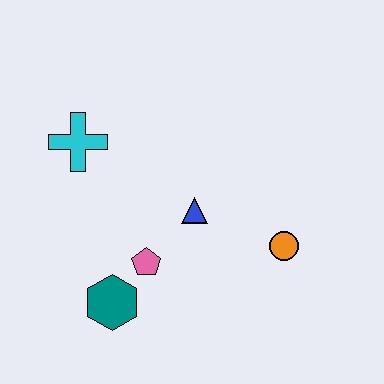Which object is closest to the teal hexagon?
The pink pentagon is closest to the teal hexagon.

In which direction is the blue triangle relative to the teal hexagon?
The blue triangle is above the teal hexagon.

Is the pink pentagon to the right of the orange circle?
No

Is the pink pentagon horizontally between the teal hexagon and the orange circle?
Yes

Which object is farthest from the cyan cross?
The orange circle is farthest from the cyan cross.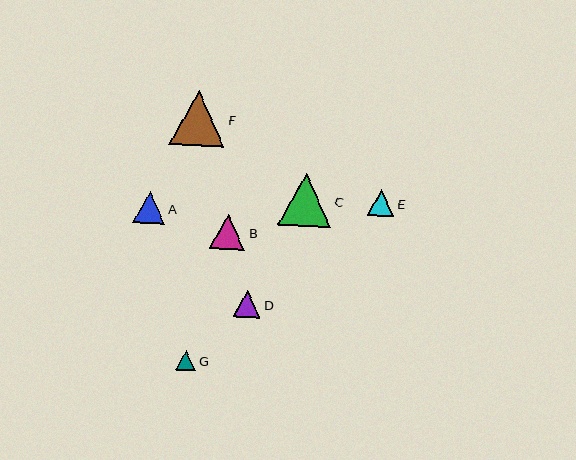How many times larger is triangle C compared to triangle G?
Triangle C is approximately 2.7 times the size of triangle G.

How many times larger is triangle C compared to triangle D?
Triangle C is approximately 2.0 times the size of triangle D.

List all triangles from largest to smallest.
From largest to smallest: F, C, B, A, D, E, G.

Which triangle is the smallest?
Triangle G is the smallest with a size of approximately 20 pixels.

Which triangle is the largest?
Triangle F is the largest with a size of approximately 55 pixels.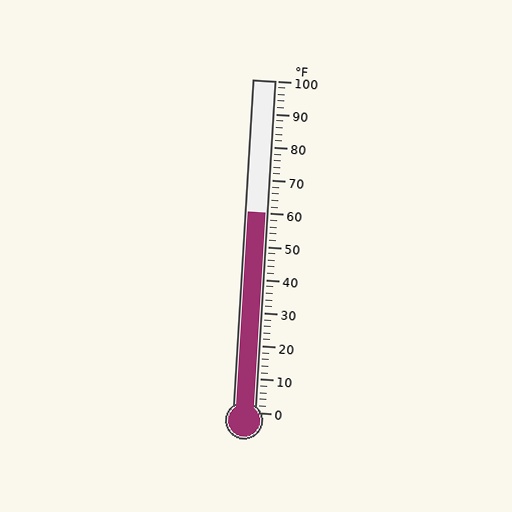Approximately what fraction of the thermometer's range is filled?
The thermometer is filled to approximately 60% of its range.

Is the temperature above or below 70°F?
The temperature is below 70°F.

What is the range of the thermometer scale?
The thermometer scale ranges from 0°F to 100°F.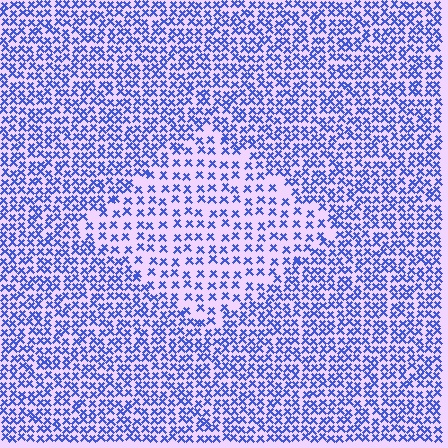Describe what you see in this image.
The image contains small blue elements arranged at two different densities. A diamond-shaped region is visible where the elements are less densely packed than the surrounding area.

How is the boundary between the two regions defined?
The boundary is defined by a change in element density (approximately 1.9x ratio). All elements are the same color, size, and shape.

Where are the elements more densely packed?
The elements are more densely packed outside the diamond boundary.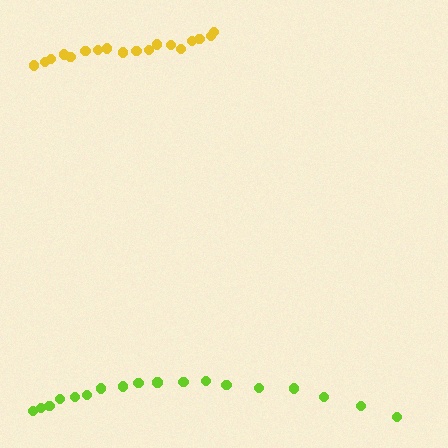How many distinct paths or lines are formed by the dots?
There are 2 distinct paths.